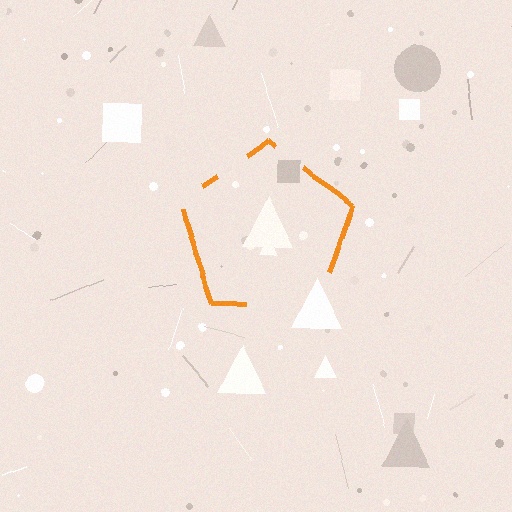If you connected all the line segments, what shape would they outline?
They would outline a pentagon.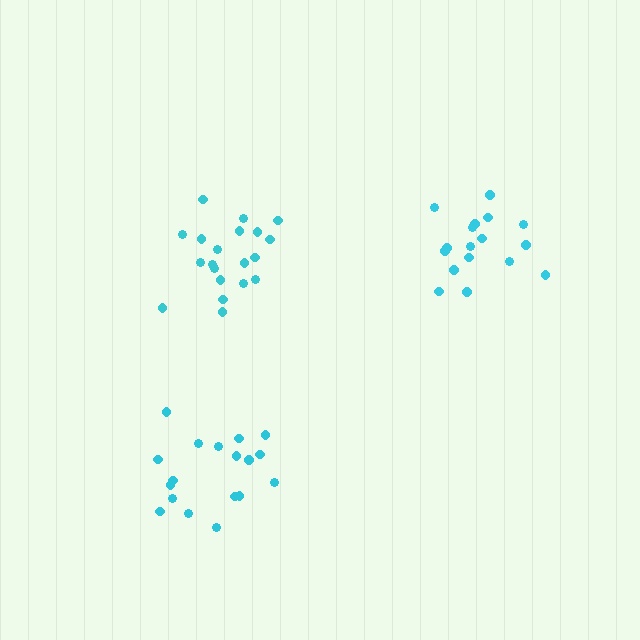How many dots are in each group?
Group 1: 17 dots, Group 2: 18 dots, Group 3: 20 dots (55 total).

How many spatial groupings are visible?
There are 3 spatial groupings.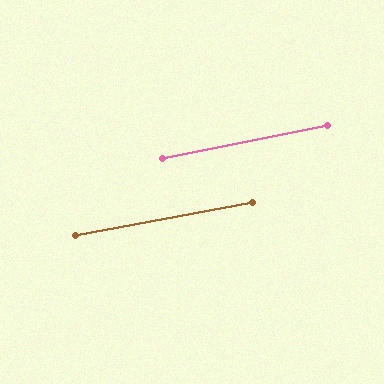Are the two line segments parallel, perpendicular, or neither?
Parallel — their directions differ by only 0.6°.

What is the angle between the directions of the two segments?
Approximately 1 degree.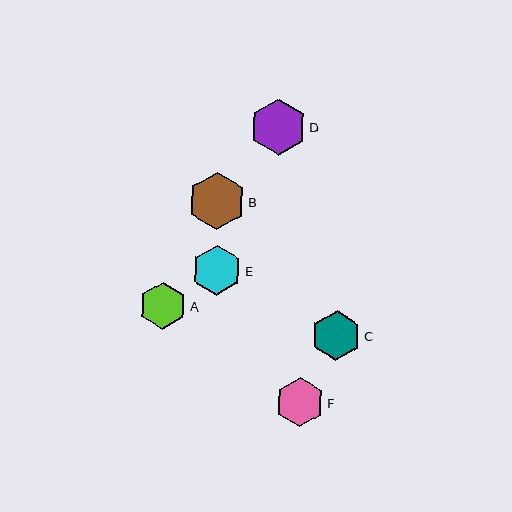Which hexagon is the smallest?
Hexagon A is the smallest with a size of approximately 47 pixels.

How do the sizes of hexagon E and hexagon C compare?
Hexagon E and hexagon C are approximately the same size.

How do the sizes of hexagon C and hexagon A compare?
Hexagon C and hexagon A are approximately the same size.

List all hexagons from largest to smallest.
From largest to smallest: B, D, E, C, F, A.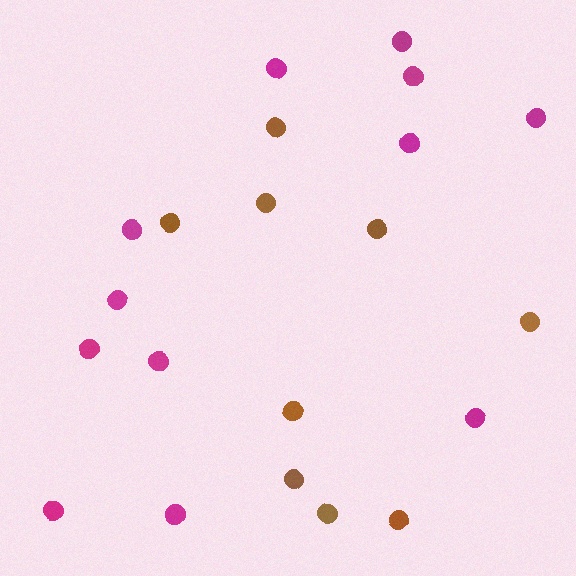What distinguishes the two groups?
There are 2 groups: one group of brown circles (9) and one group of magenta circles (12).